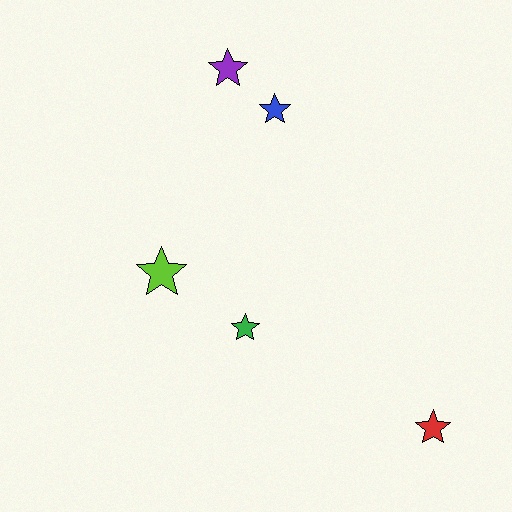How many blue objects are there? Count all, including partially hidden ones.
There is 1 blue object.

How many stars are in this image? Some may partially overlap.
There are 5 stars.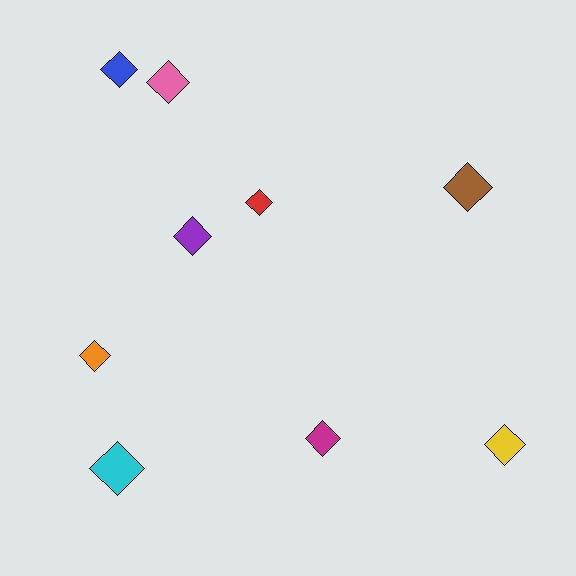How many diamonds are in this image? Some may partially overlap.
There are 9 diamonds.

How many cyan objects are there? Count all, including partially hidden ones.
There is 1 cyan object.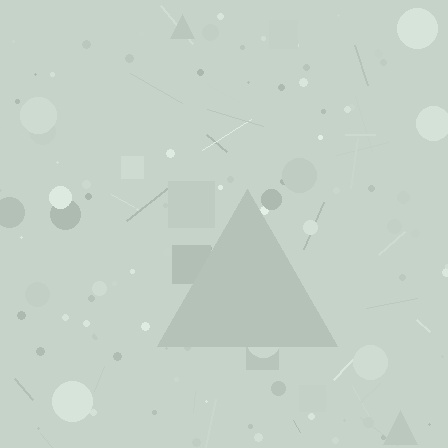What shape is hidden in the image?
A triangle is hidden in the image.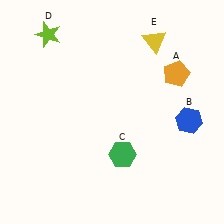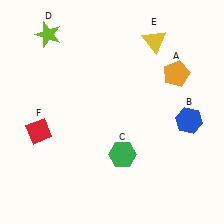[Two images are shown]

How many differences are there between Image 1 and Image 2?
There is 1 difference between the two images.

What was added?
A red diamond (F) was added in Image 2.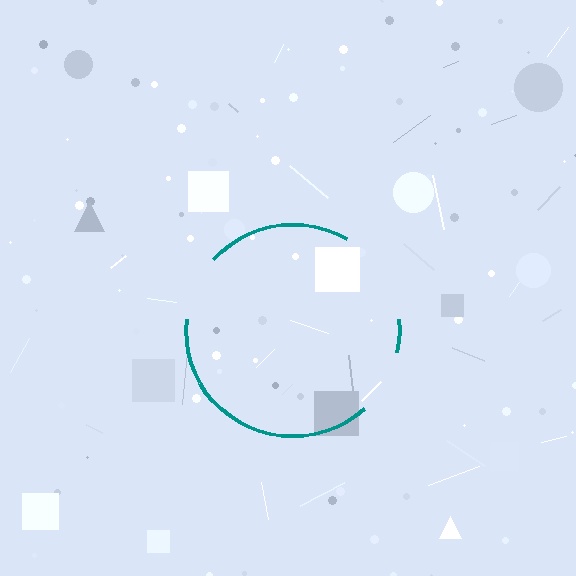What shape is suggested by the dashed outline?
The dashed outline suggests a circle.